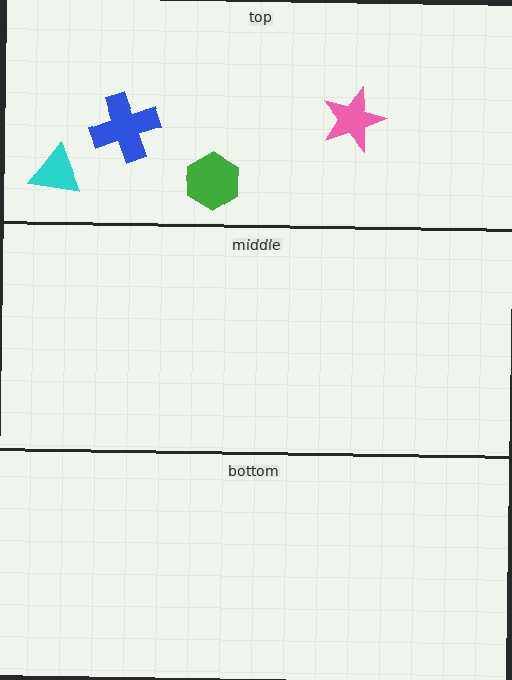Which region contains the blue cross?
The top region.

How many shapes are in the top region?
4.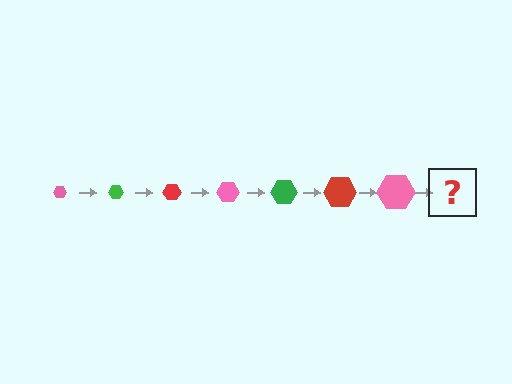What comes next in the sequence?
The next element should be a green hexagon, larger than the previous one.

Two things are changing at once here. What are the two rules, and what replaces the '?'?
The two rules are that the hexagon grows larger each step and the color cycles through pink, green, and red. The '?' should be a green hexagon, larger than the previous one.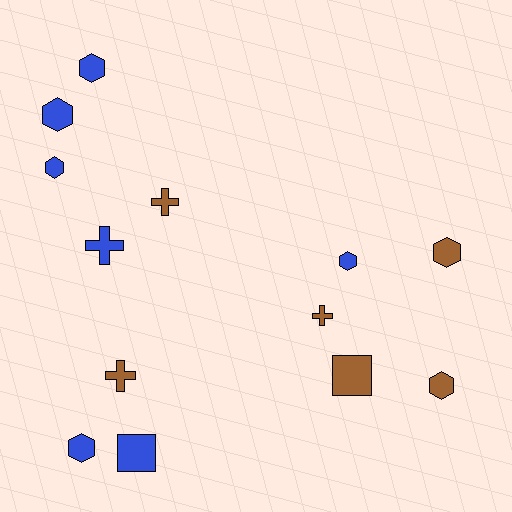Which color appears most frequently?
Blue, with 7 objects.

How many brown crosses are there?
There are 3 brown crosses.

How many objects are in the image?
There are 13 objects.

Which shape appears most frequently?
Hexagon, with 7 objects.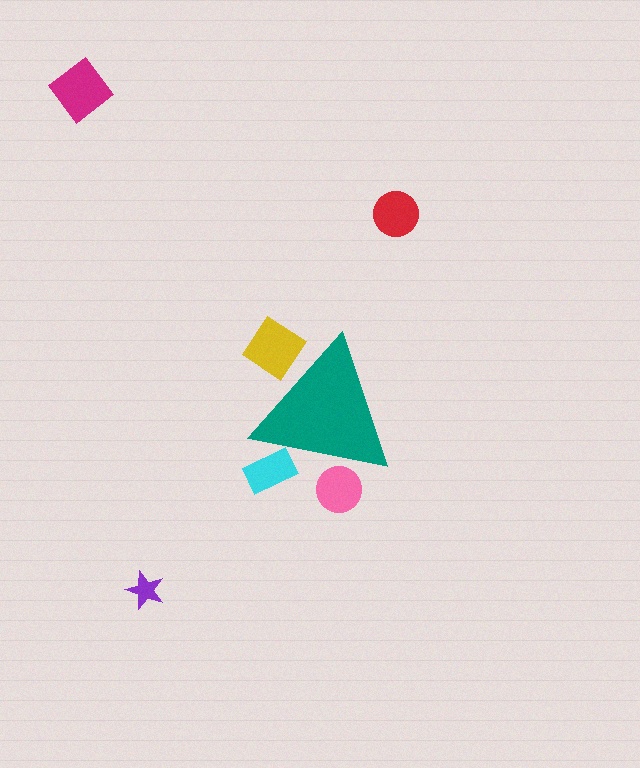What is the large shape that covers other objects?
A teal triangle.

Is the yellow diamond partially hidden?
Yes, the yellow diamond is partially hidden behind the teal triangle.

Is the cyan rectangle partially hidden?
Yes, the cyan rectangle is partially hidden behind the teal triangle.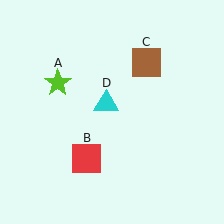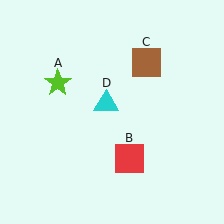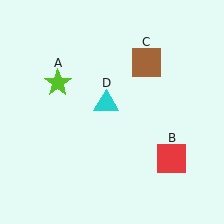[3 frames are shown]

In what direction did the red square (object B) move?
The red square (object B) moved right.